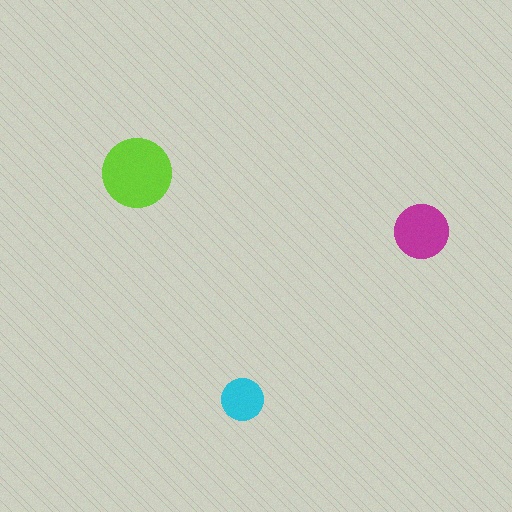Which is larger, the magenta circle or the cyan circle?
The magenta one.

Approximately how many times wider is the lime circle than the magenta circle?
About 1.5 times wider.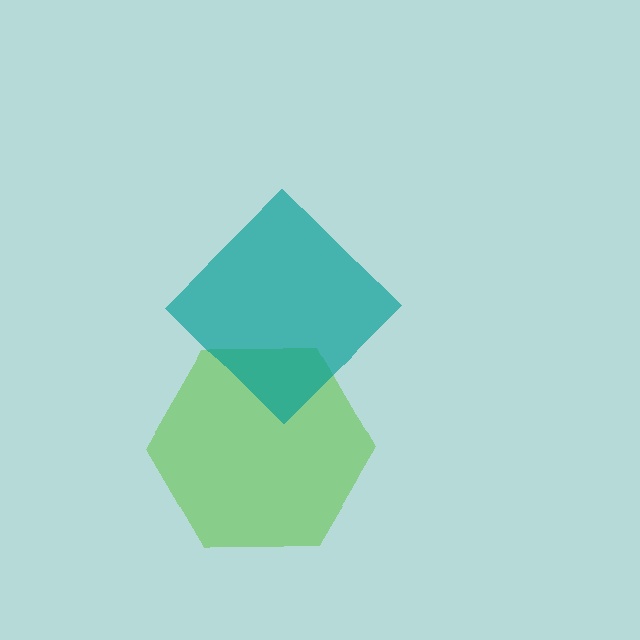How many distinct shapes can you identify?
There are 2 distinct shapes: a lime hexagon, a teal diamond.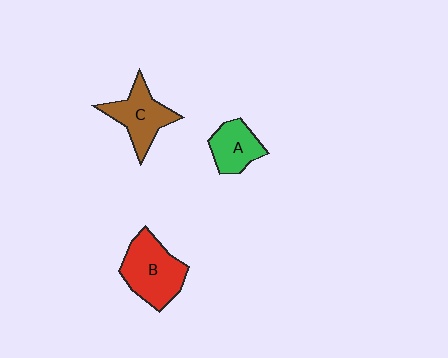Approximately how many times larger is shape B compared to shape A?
Approximately 1.6 times.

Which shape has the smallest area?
Shape A (green).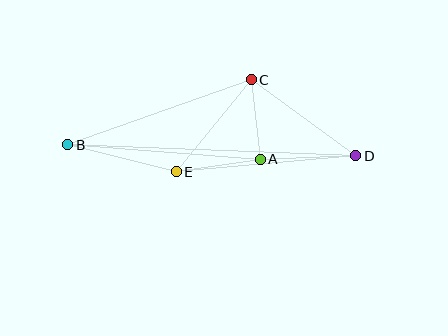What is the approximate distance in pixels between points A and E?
The distance between A and E is approximately 85 pixels.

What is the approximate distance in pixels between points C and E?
The distance between C and E is approximately 119 pixels.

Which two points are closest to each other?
Points A and C are closest to each other.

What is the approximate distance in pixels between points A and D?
The distance between A and D is approximately 96 pixels.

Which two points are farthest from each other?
Points B and D are farthest from each other.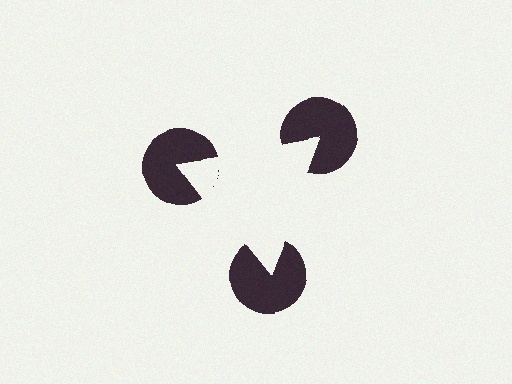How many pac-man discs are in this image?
There are 3 — one at each vertex of the illusory triangle.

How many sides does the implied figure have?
3 sides.